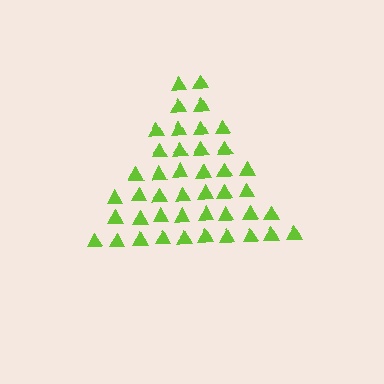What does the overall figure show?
The overall figure shows a triangle.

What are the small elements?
The small elements are triangles.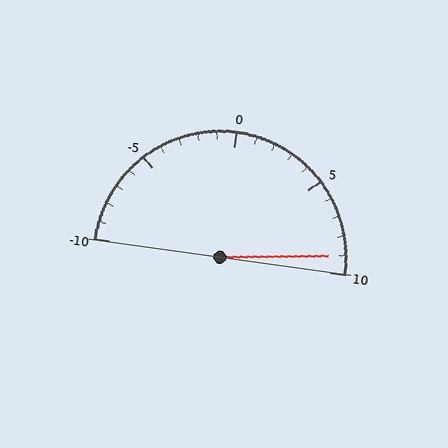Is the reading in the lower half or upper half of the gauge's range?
The reading is in the upper half of the range (-10 to 10).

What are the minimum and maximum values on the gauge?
The gauge ranges from -10 to 10.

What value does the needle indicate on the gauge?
The needle indicates approximately 9.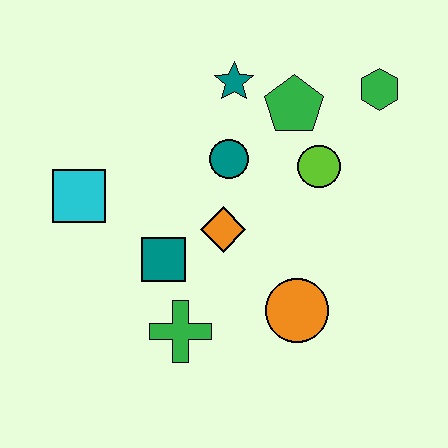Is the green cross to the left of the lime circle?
Yes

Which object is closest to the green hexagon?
The green pentagon is closest to the green hexagon.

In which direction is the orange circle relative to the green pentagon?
The orange circle is below the green pentagon.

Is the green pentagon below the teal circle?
No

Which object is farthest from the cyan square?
The green hexagon is farthest from the cyan square.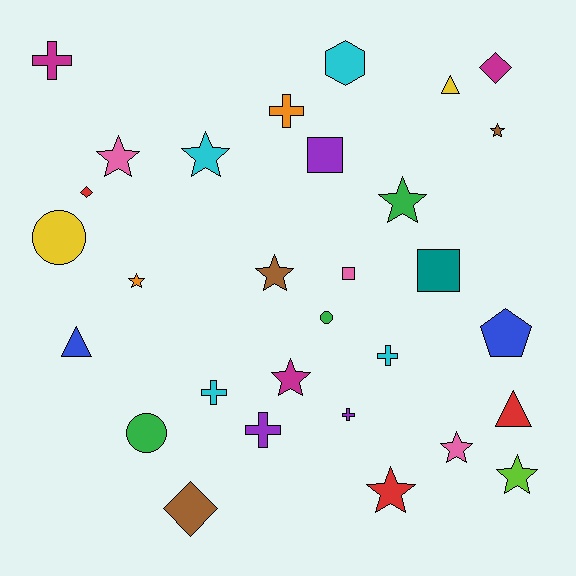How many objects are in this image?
There are 30 objects.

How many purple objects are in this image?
There are 3 purple objects.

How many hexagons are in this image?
There is 1 hexagon.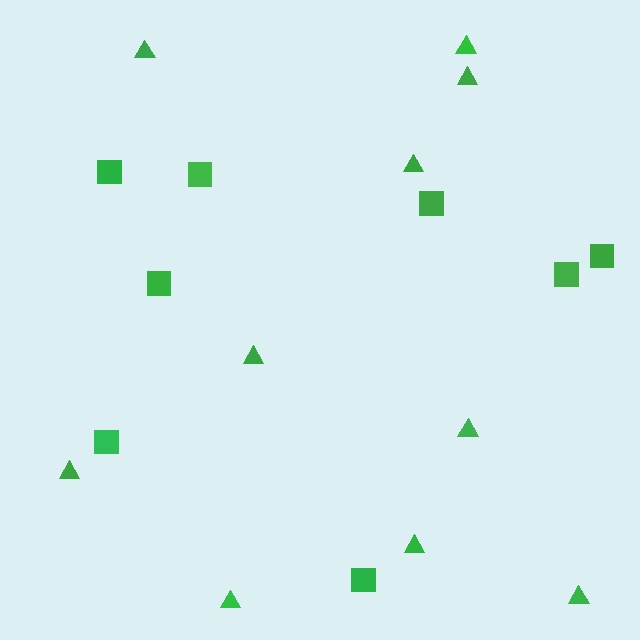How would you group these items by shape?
There are 2 groups: one group of squares (8) and one group of triangles (10).